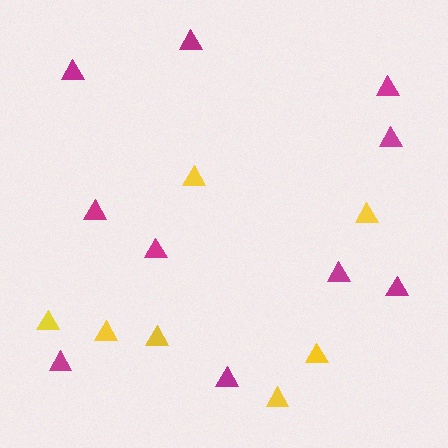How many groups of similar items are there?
There are 2 groups: one group of yellow triangles (7) and one group of magenta triangles (10).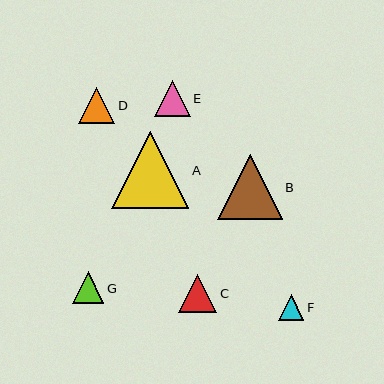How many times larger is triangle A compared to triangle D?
Triangle A is approximately 2.1 times the size of triangle D.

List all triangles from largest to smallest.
From largest to smallest: A, B, C, E, D, G, F.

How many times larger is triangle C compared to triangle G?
Triangle C is approximately 1.2 times the size of triangle G.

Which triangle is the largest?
Triangle A is the largest with a size of approximately 77 pixels.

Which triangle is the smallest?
Triangle F is the smallest with a size of approximately 26 pixels.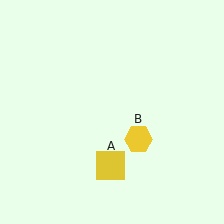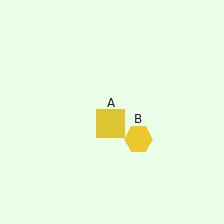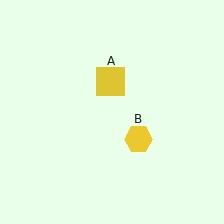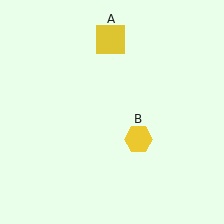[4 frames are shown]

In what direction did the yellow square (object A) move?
The yellow square (object A) moved up.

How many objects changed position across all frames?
1 object changed position: yellow square (object A).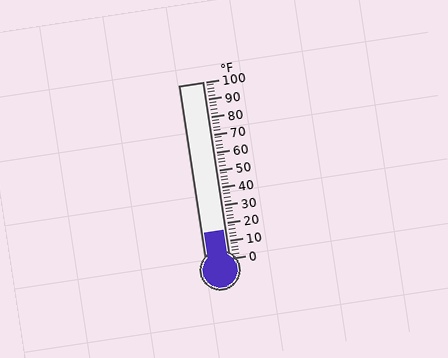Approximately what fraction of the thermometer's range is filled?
The thermometer is filled to approximately 15% of its range.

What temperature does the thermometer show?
The thermometer shows approximately 16°F.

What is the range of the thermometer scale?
The thermometer scale ranges from 0°F to 100°F.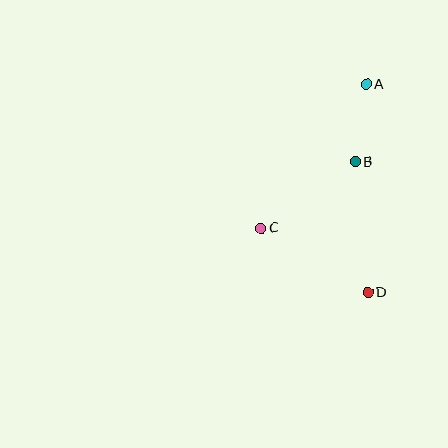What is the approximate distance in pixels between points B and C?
The distance between B and C is approximately 115 pixels.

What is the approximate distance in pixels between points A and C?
The distance between A and C is approximately 179 pixels.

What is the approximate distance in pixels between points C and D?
The distance between C and D is approximately 125 pixels.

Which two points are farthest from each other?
Points A and D are farthest from each other.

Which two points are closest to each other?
Points A and B are closest to each other.